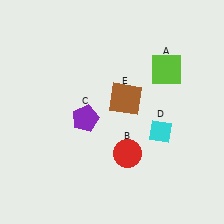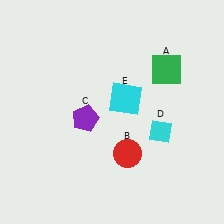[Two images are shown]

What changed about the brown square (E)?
In Image 1, E is brown. In Image 2, it changed to cyan.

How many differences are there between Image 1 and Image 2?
There are 2 differences between the two images.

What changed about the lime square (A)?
In Image 1, A is lime. In Image 2, it changed to green.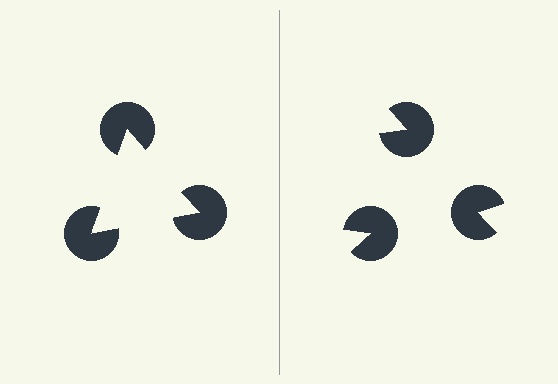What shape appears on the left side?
An illusory triangle.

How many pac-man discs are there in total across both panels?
6 — 3 on each side.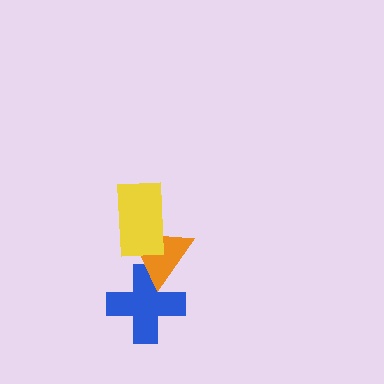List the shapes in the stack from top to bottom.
From top to bottom: the yellow rectangle, the orange triangle, the blue cross.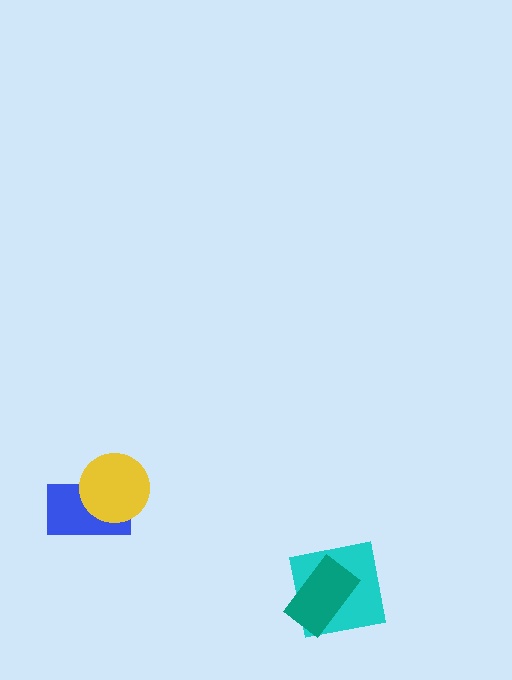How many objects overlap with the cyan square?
1 object overlaps with the cyan square.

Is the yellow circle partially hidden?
No, no other shape covers it.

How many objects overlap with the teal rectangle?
1 object overlaps with the teal rectangle.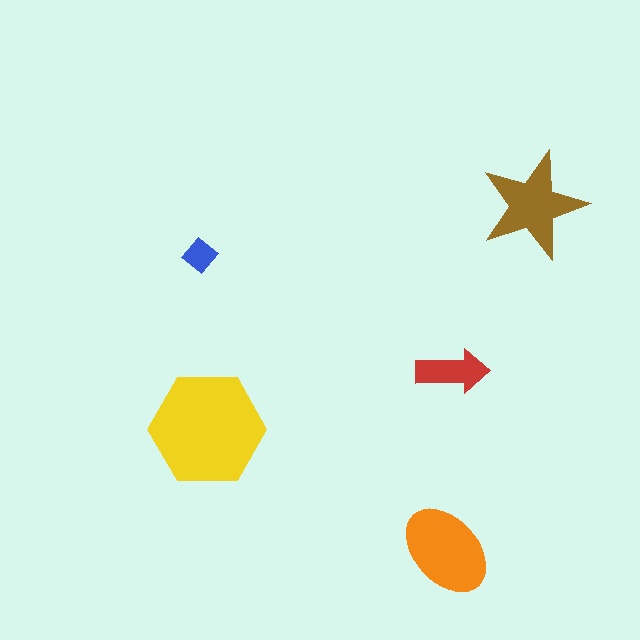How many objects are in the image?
There are 5 objects in the image.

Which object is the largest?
The yellow hexagon.